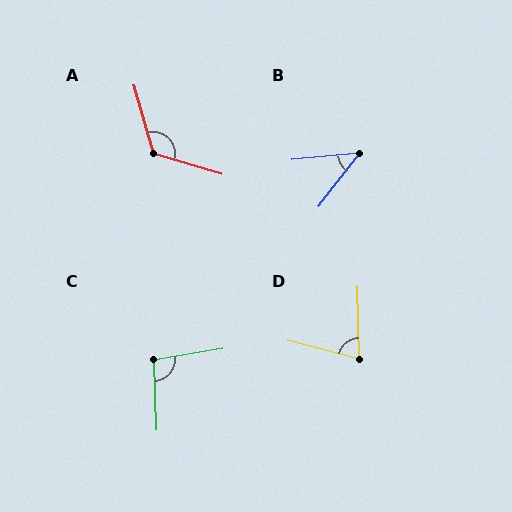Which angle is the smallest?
B, at approximately 46 degrees.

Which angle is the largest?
A, at approximately 123 degrees.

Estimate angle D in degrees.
Approximately 74 degrees.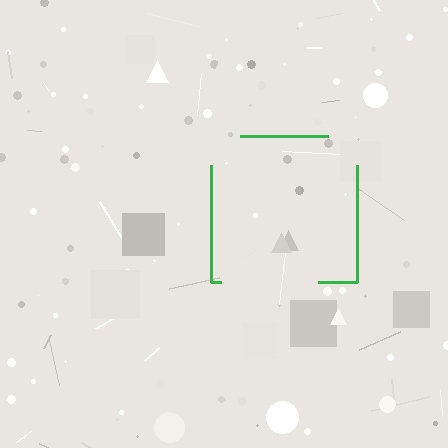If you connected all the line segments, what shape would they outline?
They would outline a square.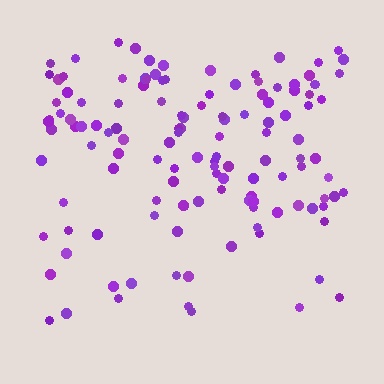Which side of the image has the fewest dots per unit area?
The bottom.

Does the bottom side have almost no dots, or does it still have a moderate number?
Still a moderate number, just noticeably fewer than the top.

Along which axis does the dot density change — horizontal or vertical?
Vertical.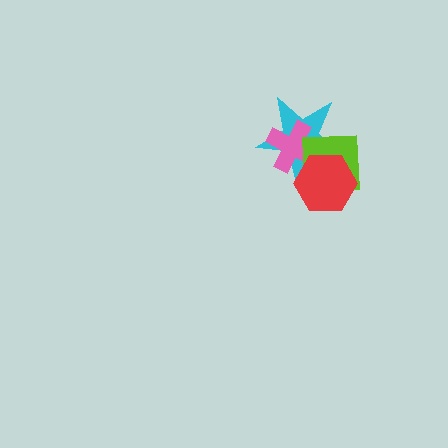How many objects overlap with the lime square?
3 objects overlap with the lime square.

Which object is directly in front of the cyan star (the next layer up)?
The pink cross is directly in front of the cyan star.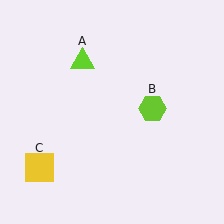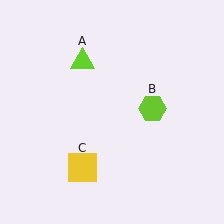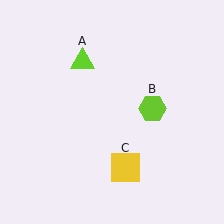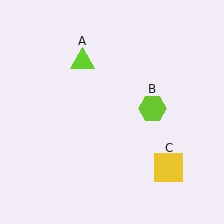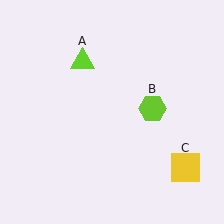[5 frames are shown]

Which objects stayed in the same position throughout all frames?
Lime triangle (object A) and lime hexagon (object B) remained stationary.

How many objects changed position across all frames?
1 object changed position: yellow square (object C).